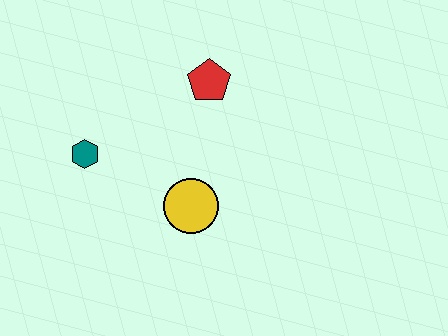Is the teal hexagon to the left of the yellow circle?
Yes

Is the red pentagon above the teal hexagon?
Yes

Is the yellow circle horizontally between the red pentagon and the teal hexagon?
Yes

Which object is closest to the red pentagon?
The yellow circle is closest to the red pentagon.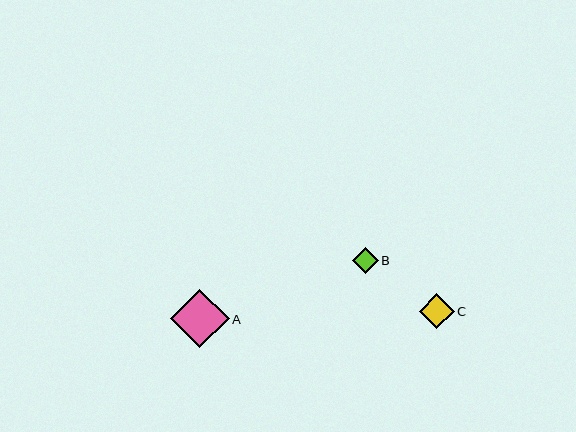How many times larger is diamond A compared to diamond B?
Diamond A is approximately 2.3 times the size of diamond B.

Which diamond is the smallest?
Diamond B is the smallest with a size of approximately 26 pixels.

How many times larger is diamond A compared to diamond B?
Diamond A is approximately 2.3 times the size of diamond B.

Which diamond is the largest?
Diamond A is the largest with a size of approximately 58 pixels.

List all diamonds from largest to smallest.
From largest to smallest: A, C, B.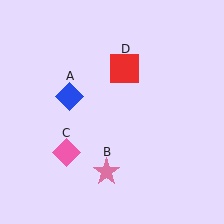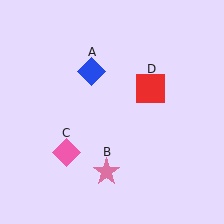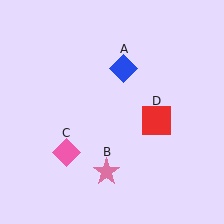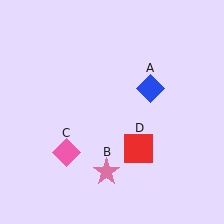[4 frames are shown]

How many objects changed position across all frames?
2 objects changed position: blue diamond (object A), red square (object D).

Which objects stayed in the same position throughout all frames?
Pink star (object B) and pink diamond (object C) remained stationary.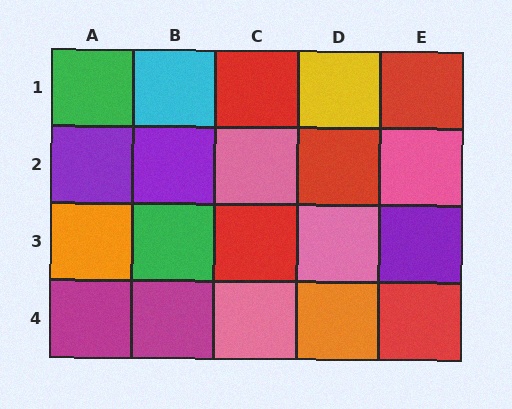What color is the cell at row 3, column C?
Red.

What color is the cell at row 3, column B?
Green.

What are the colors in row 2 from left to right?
Purple, purple, pink, red, pink.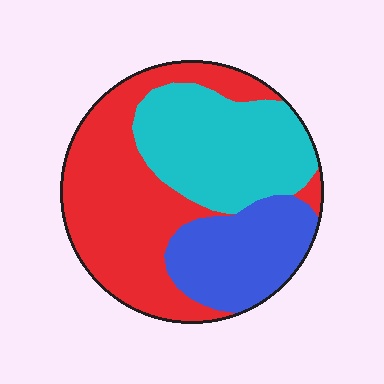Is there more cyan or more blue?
Cyan.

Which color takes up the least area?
Blue, at roughly 25%.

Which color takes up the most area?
Red, at roughly 45%.